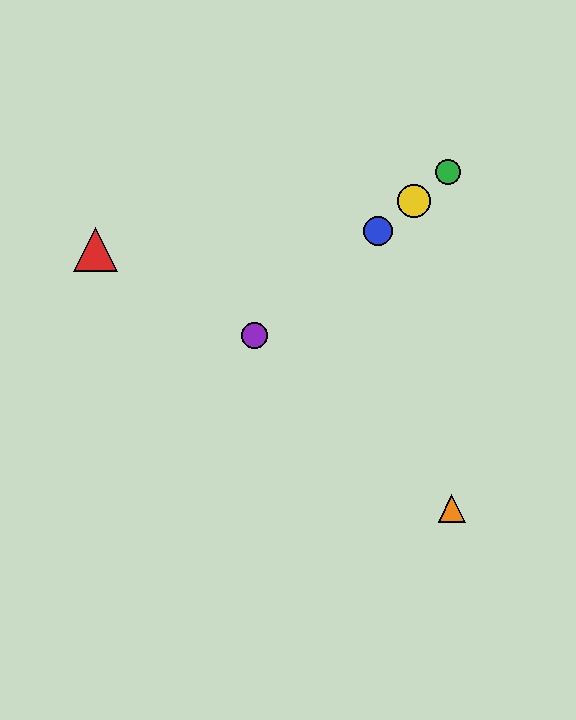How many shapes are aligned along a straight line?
4 shapes (the blue circle, the green circle, the yellow circle, the purple circle) are aligned along a straight line.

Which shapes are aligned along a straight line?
The blue circle, the green circle, the yellow circle, the purple circle are aligned along a straight line.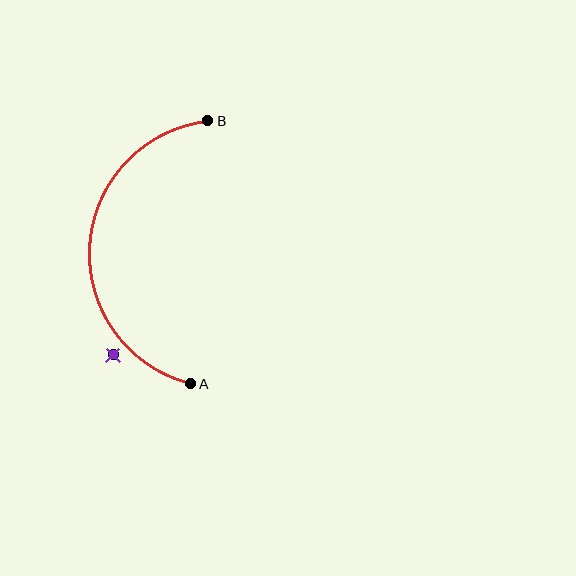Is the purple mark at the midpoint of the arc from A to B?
No — the purple mark does not lie on the arc at all. It sits slightly outside the curve.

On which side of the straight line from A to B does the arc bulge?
The arc bulges to the left of the straight line connecting A and B.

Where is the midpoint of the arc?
The arc midpoint is the point on the curve farthest from the straight line joining A and B. It sits to the left of that line.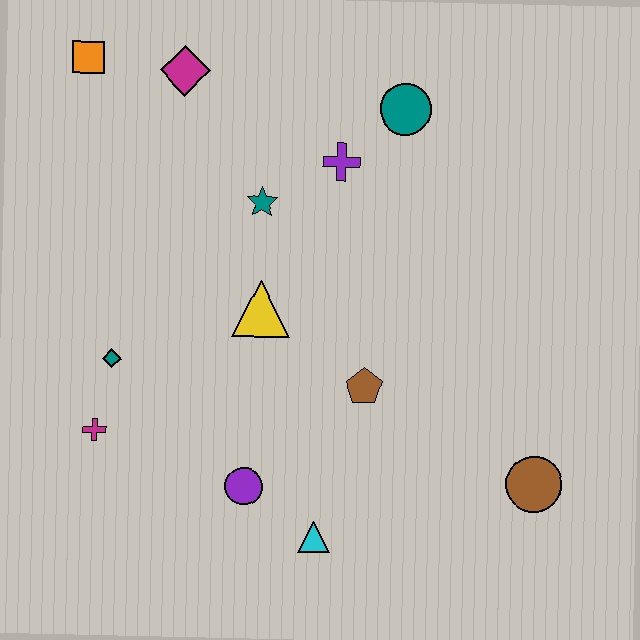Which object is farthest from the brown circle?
The orange square is farthest from the brown circle.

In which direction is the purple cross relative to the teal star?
The purple cross is to the right of the teal star.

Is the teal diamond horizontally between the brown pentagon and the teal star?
No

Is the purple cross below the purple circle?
No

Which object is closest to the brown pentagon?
The yellow triangle is closest to the brown pentagon.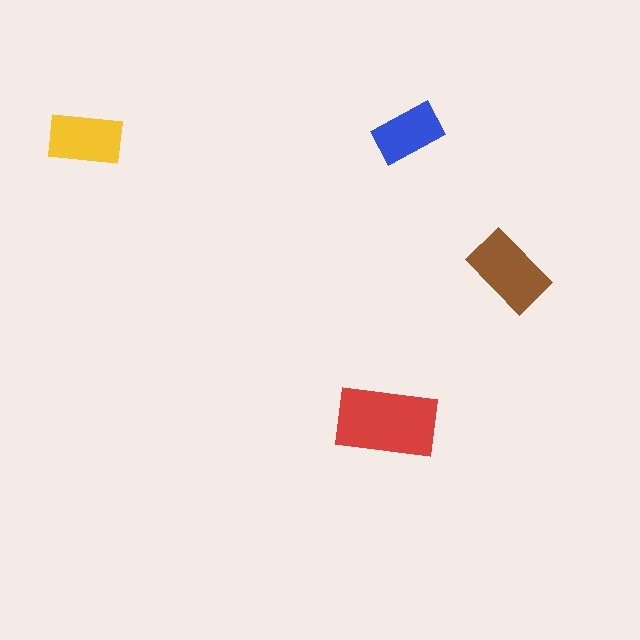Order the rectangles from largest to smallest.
the red one, the brown one, the yellow one, the blue one.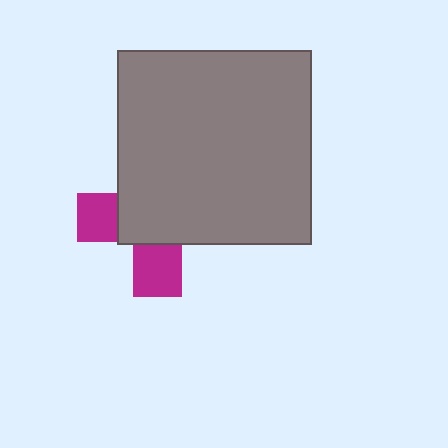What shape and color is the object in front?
The object in front is a gray square.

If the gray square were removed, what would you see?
You would see the complete magenta cross.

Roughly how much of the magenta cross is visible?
A small part of it is visible (roughly 34%).